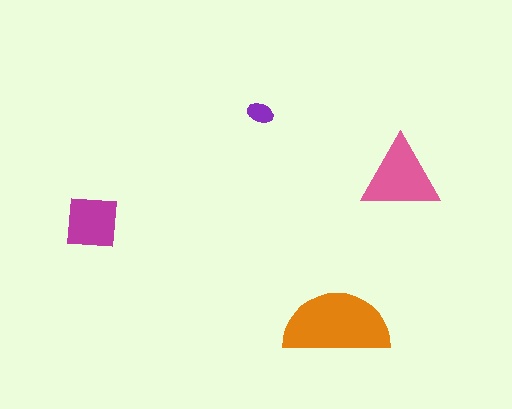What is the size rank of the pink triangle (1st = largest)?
2nd.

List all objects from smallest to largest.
The purple ellipse, the magenta square, the pink triangle, the orange semicircle.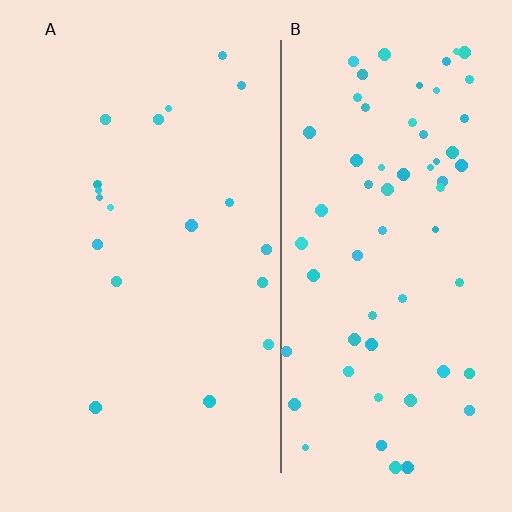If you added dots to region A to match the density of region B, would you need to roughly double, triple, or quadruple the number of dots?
Approximately triple.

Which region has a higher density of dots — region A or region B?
B (the right).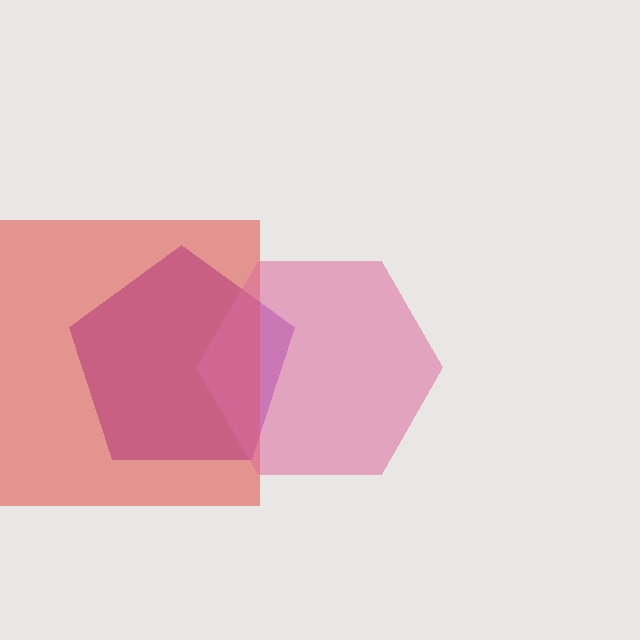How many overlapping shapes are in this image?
There are 3 overlapping shapes in the image.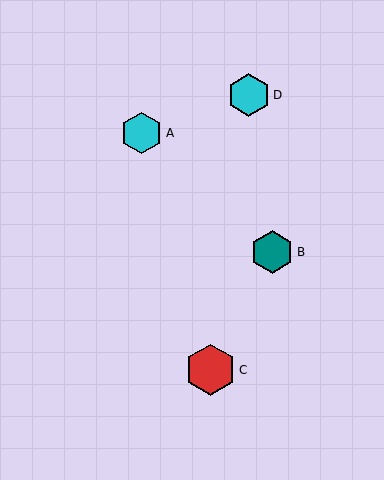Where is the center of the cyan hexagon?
The center of the cyan hexagon is at (142, 133).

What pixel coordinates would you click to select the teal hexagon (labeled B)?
Click at (272, 252) to select the teal hexagon B.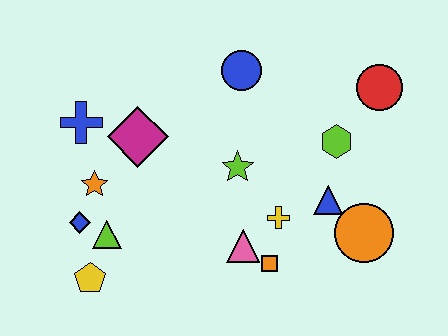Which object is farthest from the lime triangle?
The red circle is farthest from the lime triangle.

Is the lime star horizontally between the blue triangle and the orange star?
Yes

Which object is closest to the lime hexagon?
The blue triangle is closest to the lime hexagon.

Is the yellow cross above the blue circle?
No